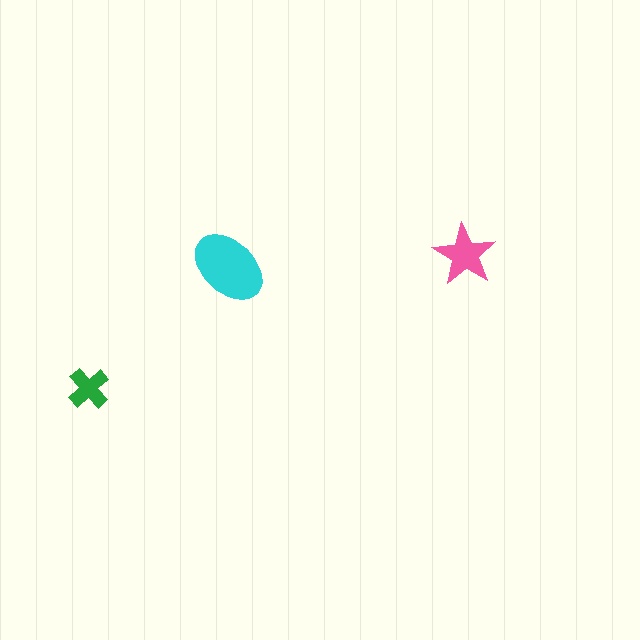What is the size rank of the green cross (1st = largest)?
3rd.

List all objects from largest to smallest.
The cyan ellipse, the pink star, the green cross.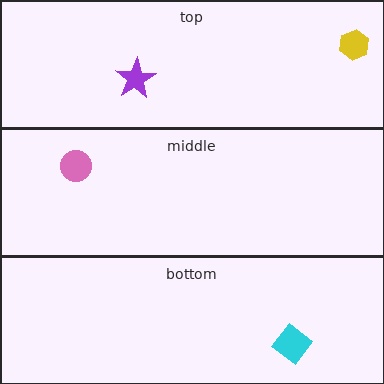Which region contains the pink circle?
The middle region.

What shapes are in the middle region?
The pink circle.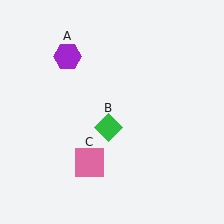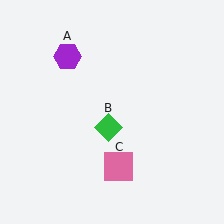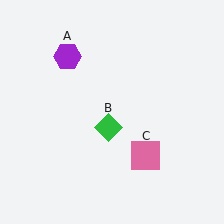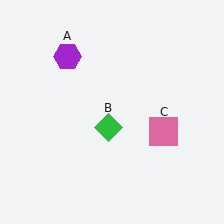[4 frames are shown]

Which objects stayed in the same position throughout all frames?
Purple hexagon (object A) and green diamond (object B) remained stationary.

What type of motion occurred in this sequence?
The pink square (object C) rotated counterclockwise around the center of the scene.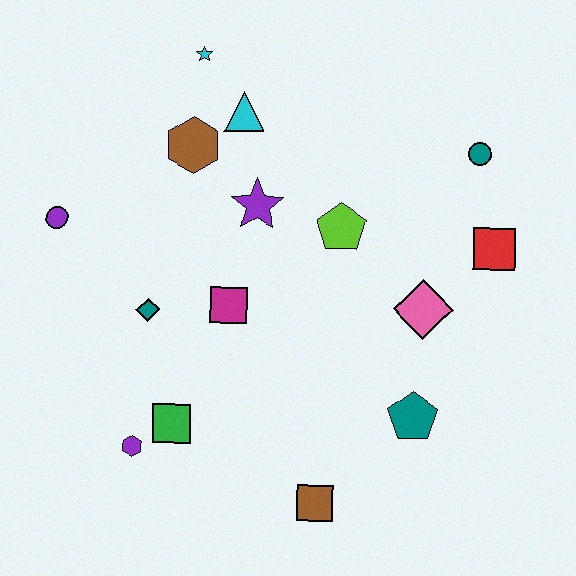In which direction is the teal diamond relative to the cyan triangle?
The teal diamond is below the cyan triangle.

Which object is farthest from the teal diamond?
The teal circle is farthest from the teal diamond.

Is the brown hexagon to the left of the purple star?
Yes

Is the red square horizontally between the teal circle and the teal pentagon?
No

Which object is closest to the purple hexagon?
The green square is closest to the purple hexagon.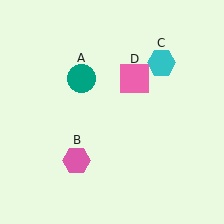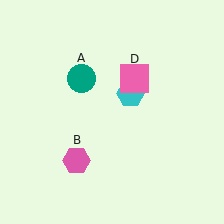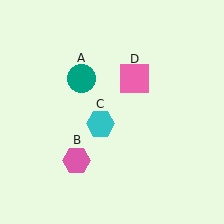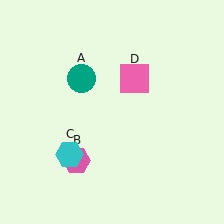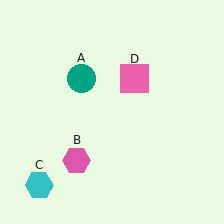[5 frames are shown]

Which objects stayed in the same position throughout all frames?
Teal circle (object A) and pink hexagon (object B) and pink square (object D) remained stationary.